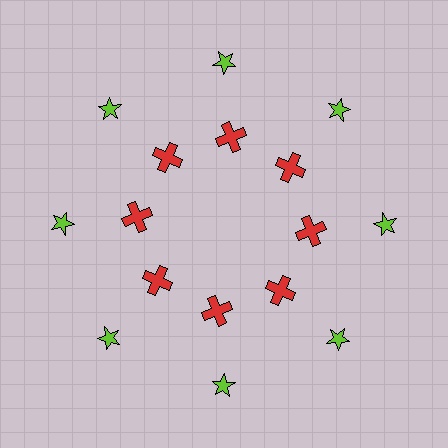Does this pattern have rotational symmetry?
Yes, this pattern has 8-fold rotational symmetry. It looks the same after rotating 45 degrees around the center.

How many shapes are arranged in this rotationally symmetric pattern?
There are 16 shapes, arranged in 8 groups of 2.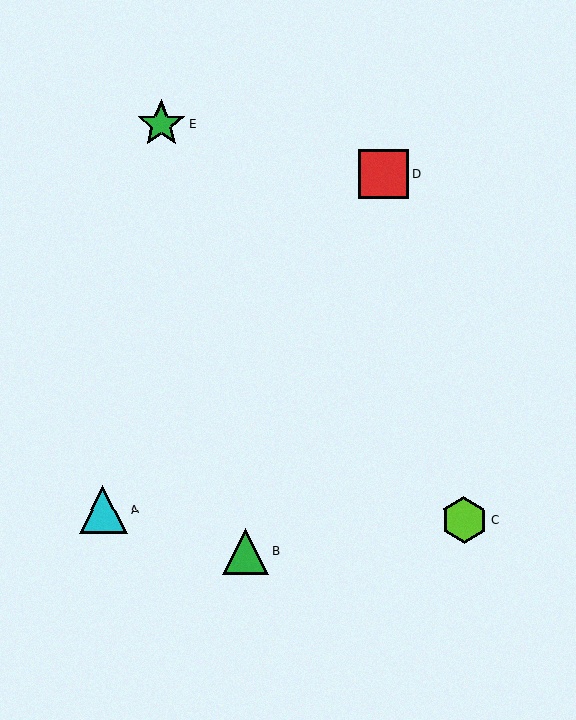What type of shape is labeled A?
Shape A is a cyan triangle.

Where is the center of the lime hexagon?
The center of the lime hexagon is at (464, 520).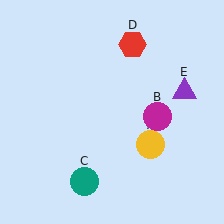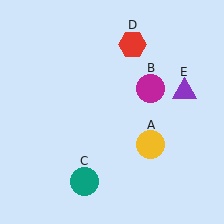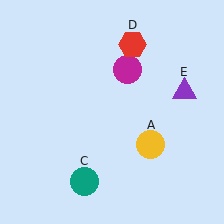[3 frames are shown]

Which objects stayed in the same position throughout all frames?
Yellow circle (object A) and teal circle (object C) and red hexagon (object D) and purple triangle (object E) remained stationary.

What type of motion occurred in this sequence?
The magenta circle (object B) rotated counterclockwise around the center of the scene.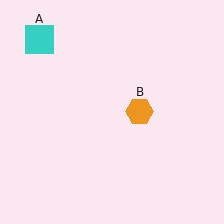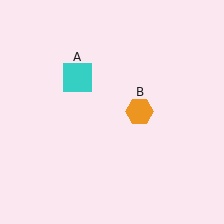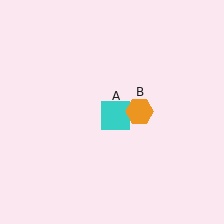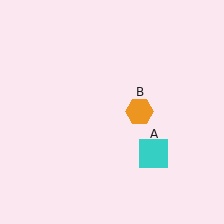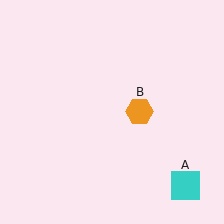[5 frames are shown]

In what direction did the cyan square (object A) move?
The cyan square (object A) moved down and to the right.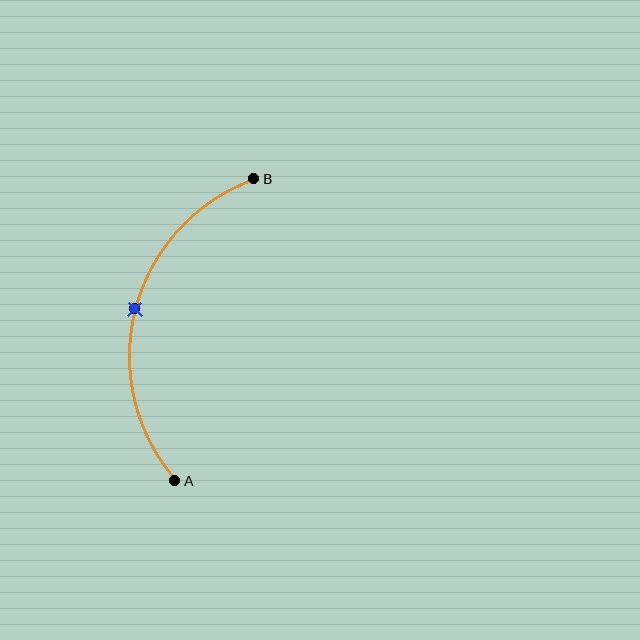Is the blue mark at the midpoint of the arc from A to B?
Yes. The blue mark lies on the arc at equal arc-length from both A and B — it is the arc midpoint.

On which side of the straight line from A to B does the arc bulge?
The arc bulges to the left of the straight line connecting A and B.